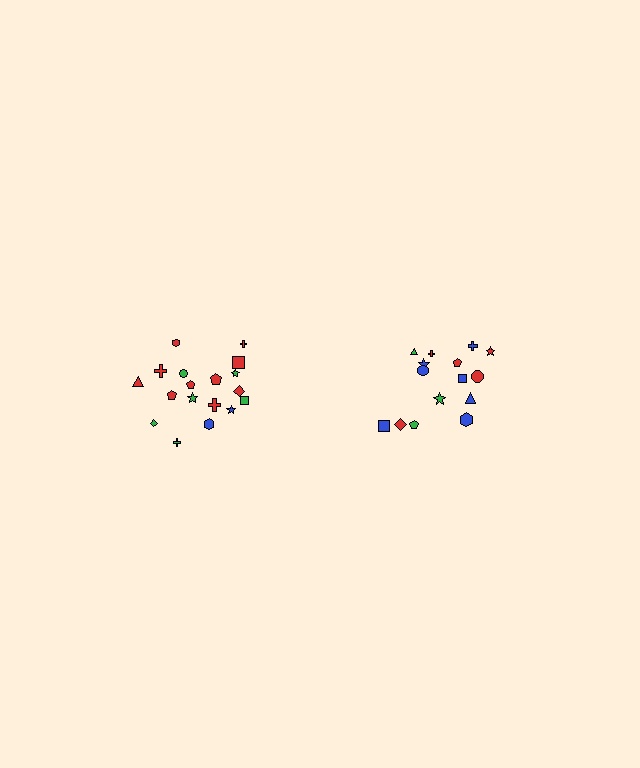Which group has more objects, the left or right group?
The left group.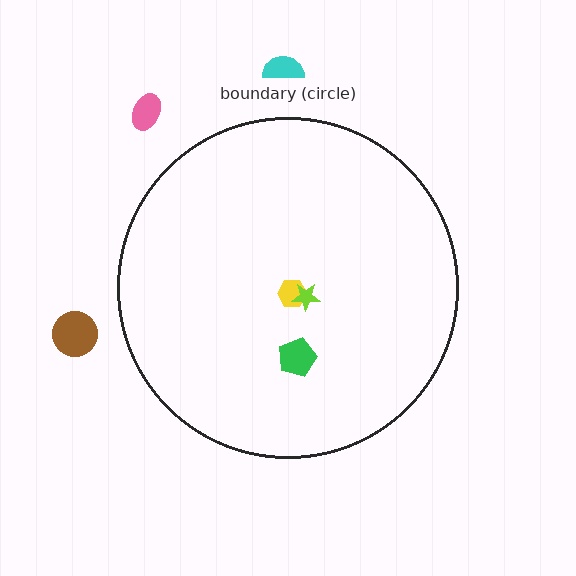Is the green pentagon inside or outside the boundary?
Inside.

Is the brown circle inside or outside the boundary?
Outside.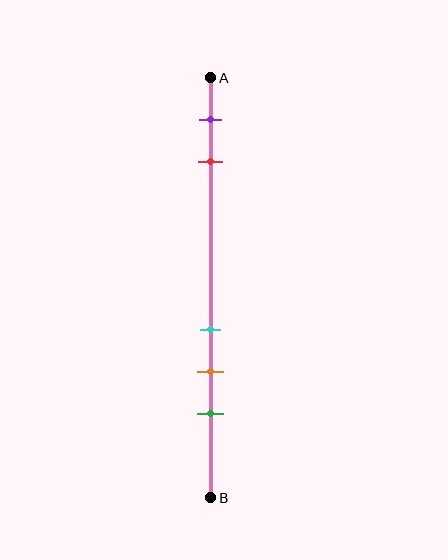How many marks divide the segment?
There are 5 marks dividing the segment.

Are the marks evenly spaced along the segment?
No, the marks are not evenly spaced.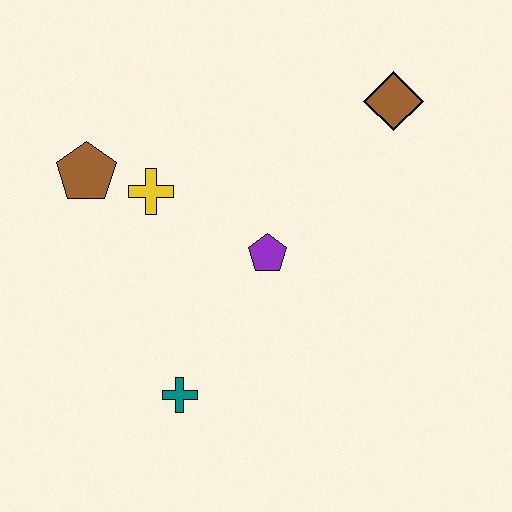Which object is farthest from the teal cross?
The brown diamond is farthest from the teal cross.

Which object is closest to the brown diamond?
The purple pentagon is closest to the brown diamond.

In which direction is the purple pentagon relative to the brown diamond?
The purple pentagon is below the brown diamond.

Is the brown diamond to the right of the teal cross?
Yes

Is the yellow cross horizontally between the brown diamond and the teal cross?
No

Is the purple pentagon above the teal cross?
Yes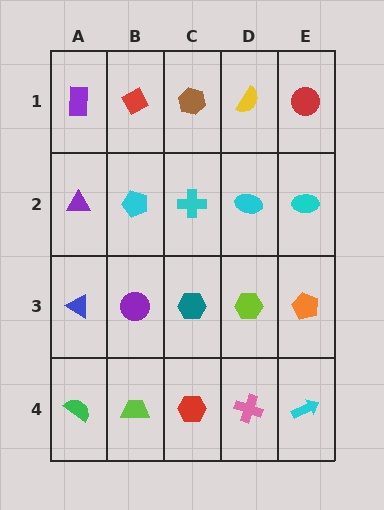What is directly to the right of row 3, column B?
A teal hexagon.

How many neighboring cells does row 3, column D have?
4.